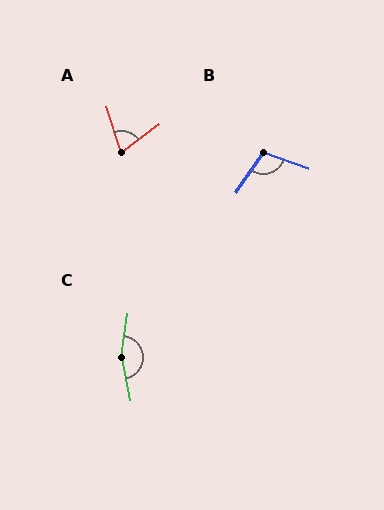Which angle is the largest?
C, at approximately 161 degrees.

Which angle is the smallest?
A, at approximately 71 degrees.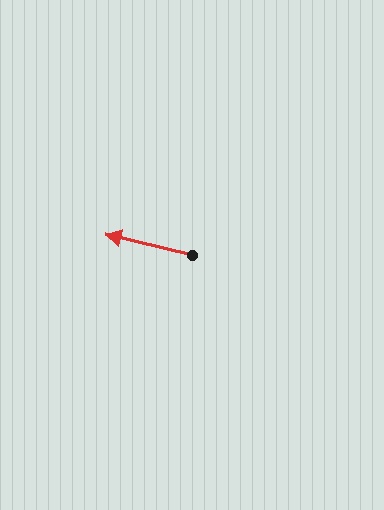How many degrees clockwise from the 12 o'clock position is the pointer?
Approximately 283 degrees.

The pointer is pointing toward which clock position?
Roughly 9 o'clock.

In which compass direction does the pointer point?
West.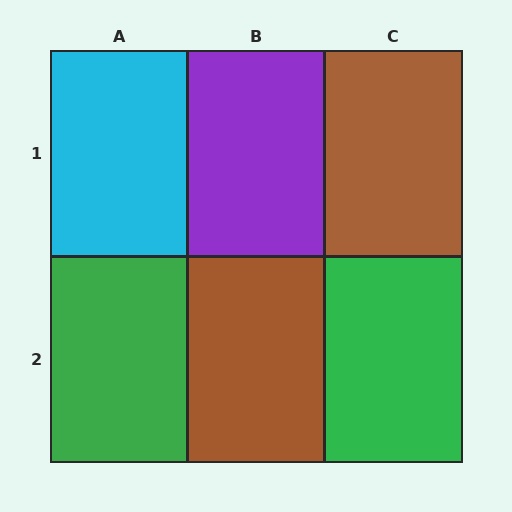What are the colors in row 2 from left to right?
Green, brown, green.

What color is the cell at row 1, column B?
Purple.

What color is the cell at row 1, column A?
Cyan.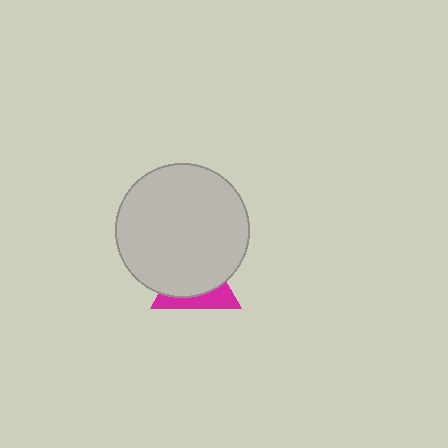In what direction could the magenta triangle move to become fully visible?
The magenta triangle could move down. That would shift it out from behind the light gray circle entirely.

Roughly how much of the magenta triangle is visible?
A small part of it is visible (roughly 36%).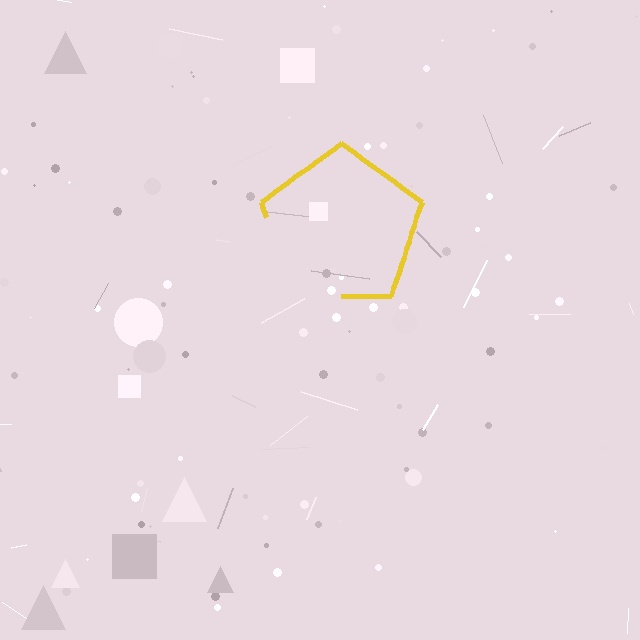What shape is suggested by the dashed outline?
The dashed outline suggests a pentagon.